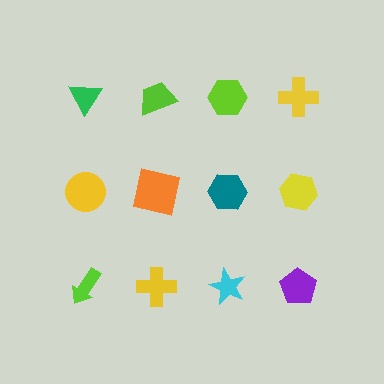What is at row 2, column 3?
A teal hexagon.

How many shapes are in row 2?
4 shapes.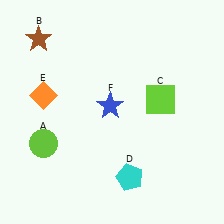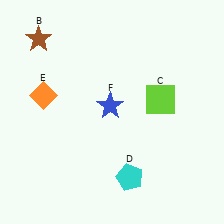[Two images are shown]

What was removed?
The lime circle (A) was removed in Image 2.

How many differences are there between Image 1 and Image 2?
There is 1 difference between the two images.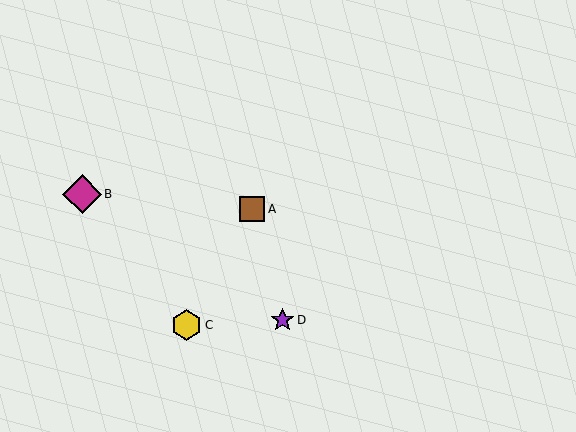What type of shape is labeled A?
Shape A is a brown square.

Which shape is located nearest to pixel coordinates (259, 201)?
The brown square (labeled A) at (252, 209) is nearest to that location.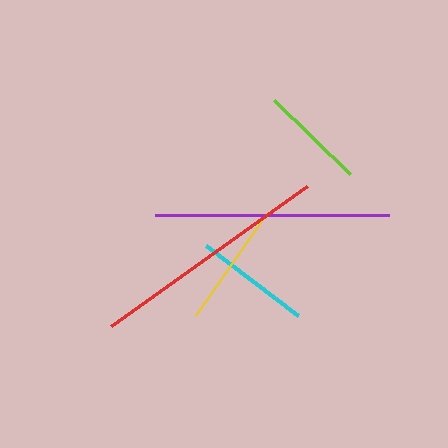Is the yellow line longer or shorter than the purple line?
The purple line is longer than the yellow line.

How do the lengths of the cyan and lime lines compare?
The cyan and lime lines are approximately the same length.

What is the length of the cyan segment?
The cyan segment is approximately 116 pixels long.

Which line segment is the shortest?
The lime line is the shortest at approximately 106 pixels.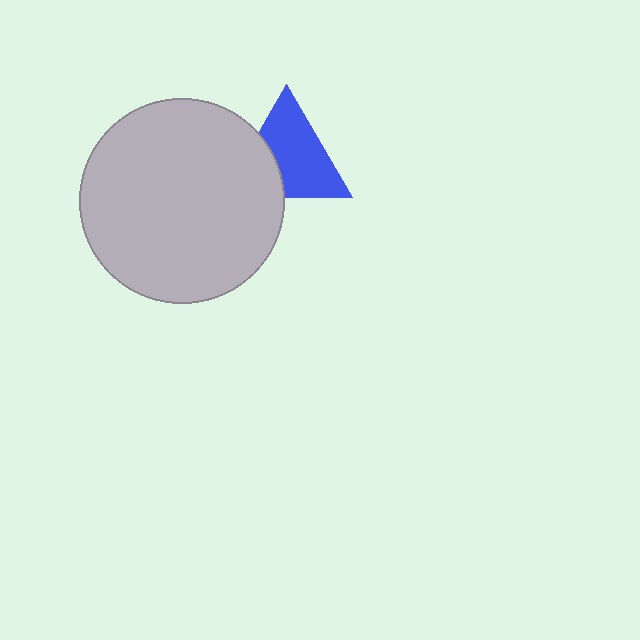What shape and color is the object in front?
The object in front is a light gray circle.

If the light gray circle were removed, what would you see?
You would see the complete blue triangle.